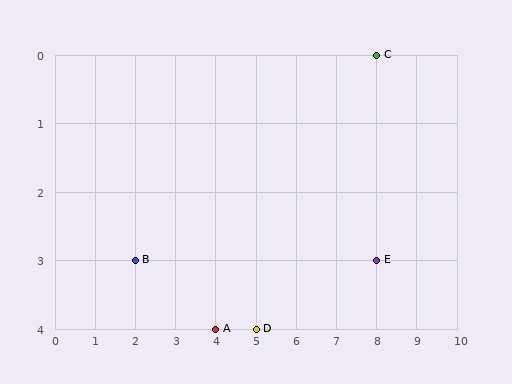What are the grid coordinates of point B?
Point B is at grid coordinates (2, 3).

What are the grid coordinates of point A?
Point A is at grid coordinates (4, 4).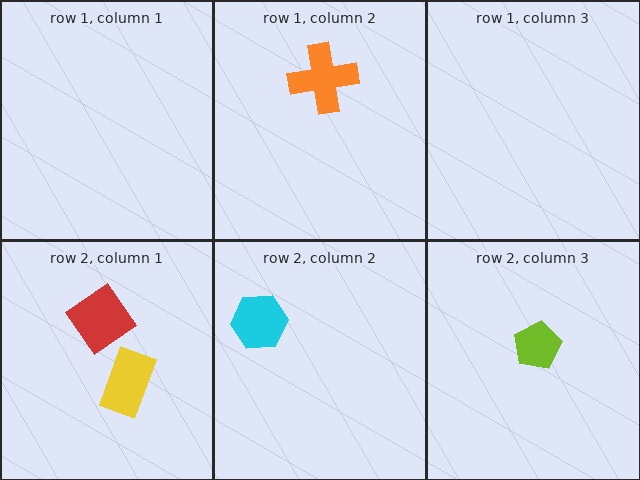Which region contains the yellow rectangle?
The row 2, column 1 region.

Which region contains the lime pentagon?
The row 2, column 3 region.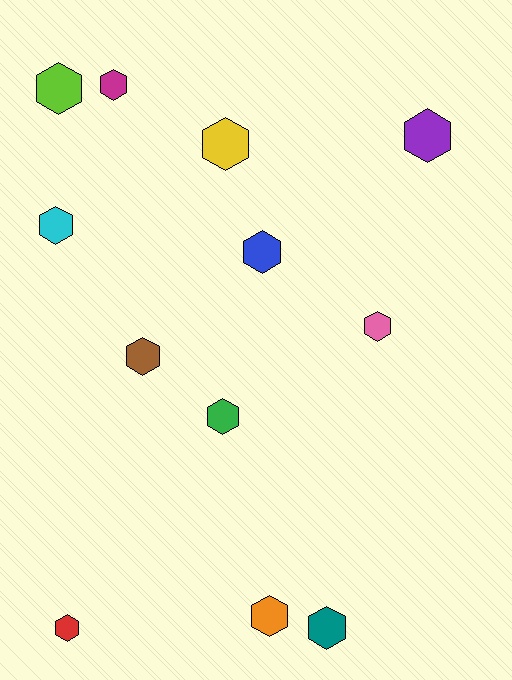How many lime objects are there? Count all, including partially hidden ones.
There is 1 lime object.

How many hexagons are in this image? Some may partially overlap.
There are 12 hexagons.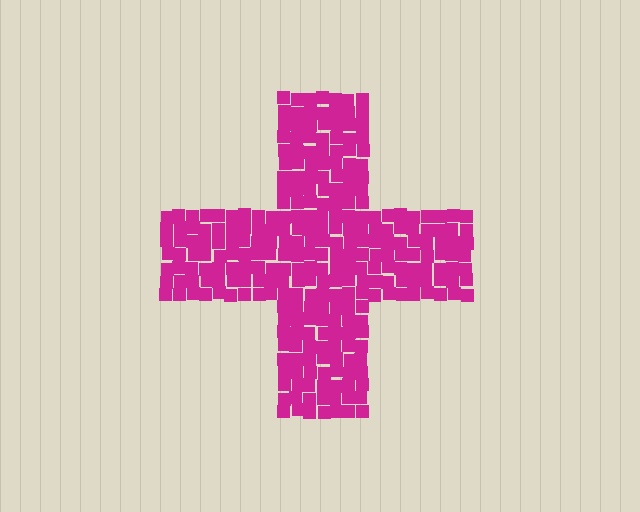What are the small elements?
The small elements are squares.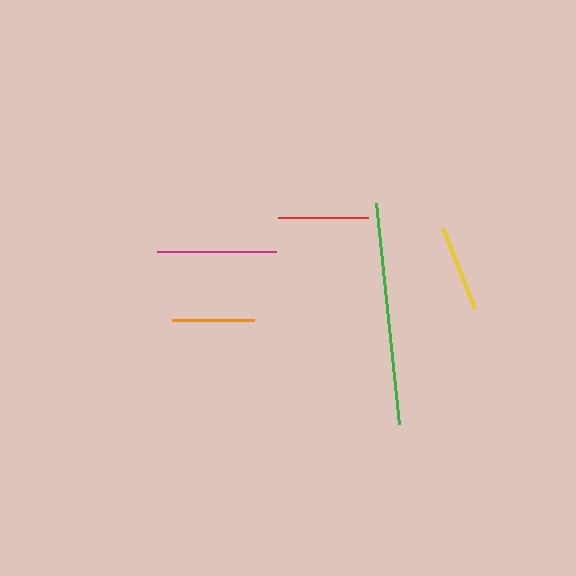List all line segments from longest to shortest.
From longest to shortest: green, magenta, red, yellow, orange.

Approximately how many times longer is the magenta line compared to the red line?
The magenta line is approximately 1.3 times the length of the red line.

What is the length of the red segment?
The red segment is approximately 90 pixels long.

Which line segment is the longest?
The green line is the longest at approximately 223 pixels.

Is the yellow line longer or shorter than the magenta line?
The magenta line is longer than the yellow line.